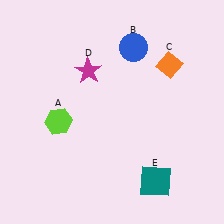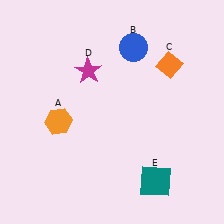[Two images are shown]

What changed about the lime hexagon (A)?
In Image 1, A is lime. In Image 2, it changed to orange.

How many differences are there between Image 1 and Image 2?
There is 1 difference between the two images.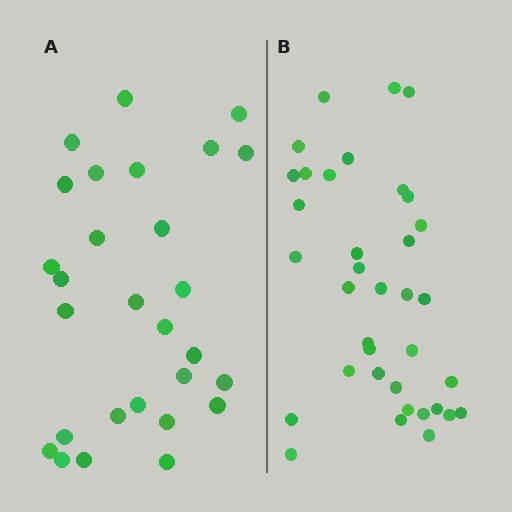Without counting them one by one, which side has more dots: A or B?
Region B (the right region) has more dots.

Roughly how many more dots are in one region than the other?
Region B has roughly 8 or so more dots than region A.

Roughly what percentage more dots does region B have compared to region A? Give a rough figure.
About 30% more.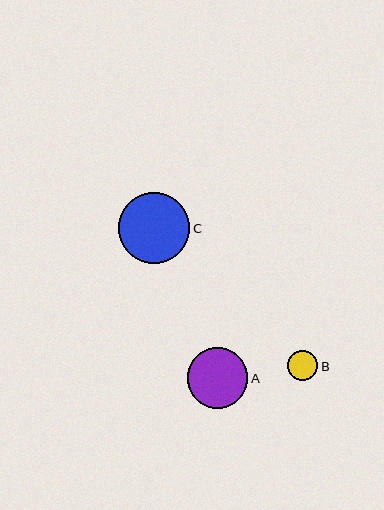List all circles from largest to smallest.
From largest to smallest: C, A, B.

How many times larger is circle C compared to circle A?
Circle C is approximately 1.2 times the size of circle A.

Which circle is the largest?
Circle C is the largest with a size of approximately 71 pixels.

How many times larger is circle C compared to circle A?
Circle C is approximately 1.2 times the size of circle A.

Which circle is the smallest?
Circle B is the smallest with a size of approximately 30 pixels.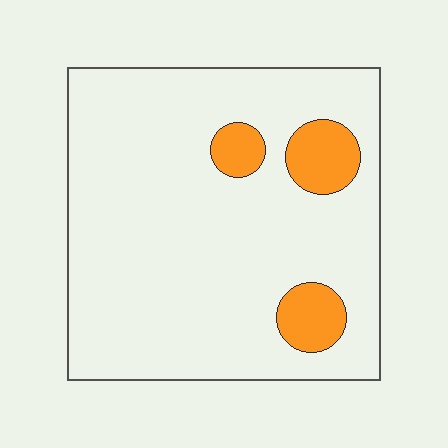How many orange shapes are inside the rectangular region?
3.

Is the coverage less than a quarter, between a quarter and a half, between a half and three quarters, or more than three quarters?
Less than a quarter.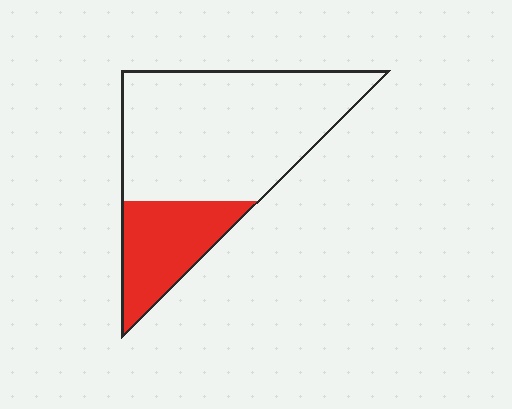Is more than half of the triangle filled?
No.